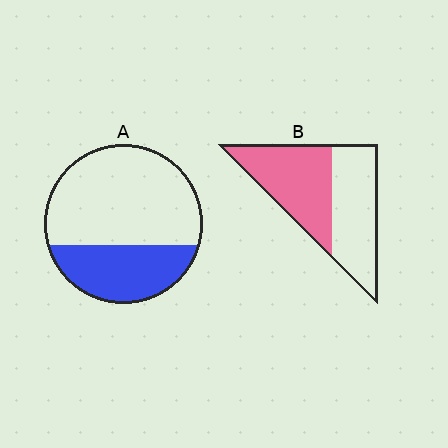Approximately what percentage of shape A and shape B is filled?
A is approximately 35% and B is approximately 50%.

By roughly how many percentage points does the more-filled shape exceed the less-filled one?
By roughly 15 percentage points (B over A).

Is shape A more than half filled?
No.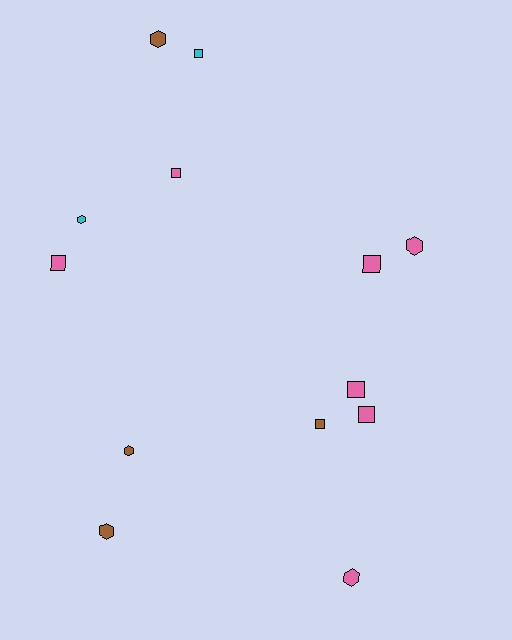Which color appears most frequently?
Pink, with 7 objects.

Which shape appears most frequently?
Square, with 7 objects.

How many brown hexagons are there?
There are 3 brown hexagons.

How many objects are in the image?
There are 13 objects.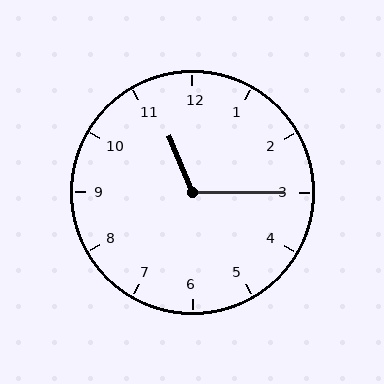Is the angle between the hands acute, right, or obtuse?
It is obtuse.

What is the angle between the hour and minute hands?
Approximately 112 degrees.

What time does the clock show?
11:15.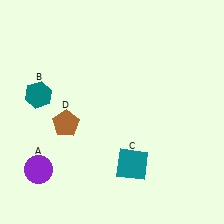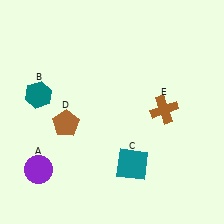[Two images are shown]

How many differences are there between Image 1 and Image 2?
There is 1 difference between the two images.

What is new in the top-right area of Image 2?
A brown cross (E) was added in the top-right area of Image 2.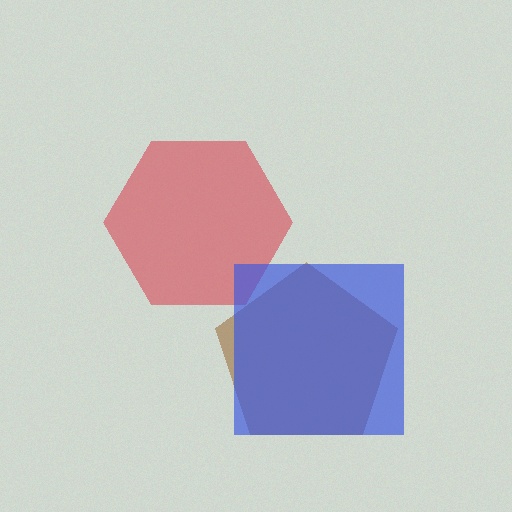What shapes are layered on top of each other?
The layered shapes are: a brown pentagon, a red hexagon, a blue square.